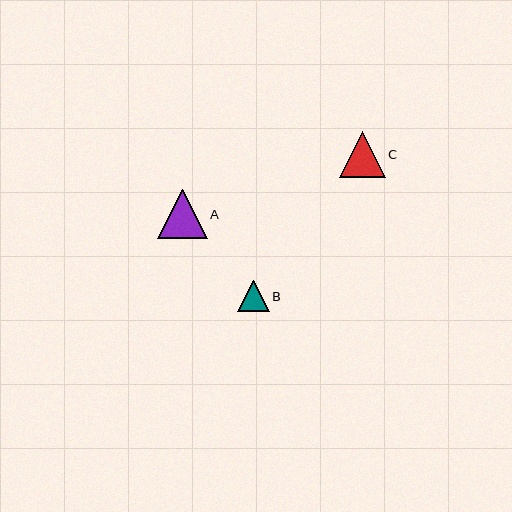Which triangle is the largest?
Triangle A is the largest with a size of approximately 50 pixels.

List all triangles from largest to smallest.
From largest to smallest: A, C, B.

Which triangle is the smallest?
Triangle B is the smallest with a size of approximately 31 pixels.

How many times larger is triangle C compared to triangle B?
Triangle C is approximately 1.5 times the size of triangle B.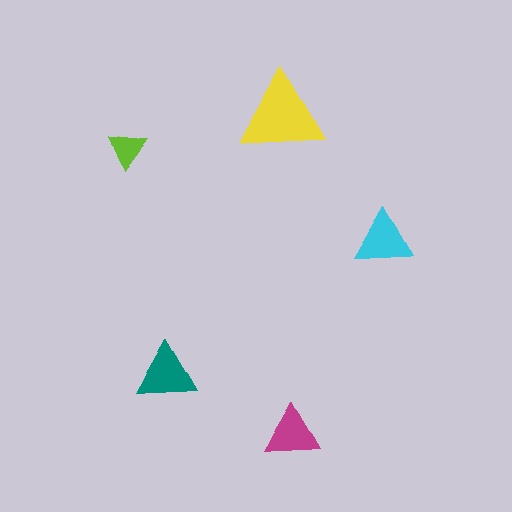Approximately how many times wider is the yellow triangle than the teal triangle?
About 1.5 times wider.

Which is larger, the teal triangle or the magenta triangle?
The teal one.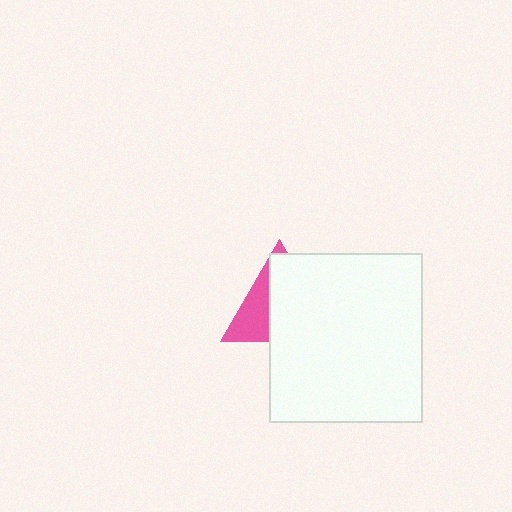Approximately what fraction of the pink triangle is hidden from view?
Roughly 63% of the pink triangle is hidden behind the white rectangle.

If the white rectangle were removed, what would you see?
You would see the complete pink triangle.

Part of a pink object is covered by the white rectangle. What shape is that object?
It is a triangle.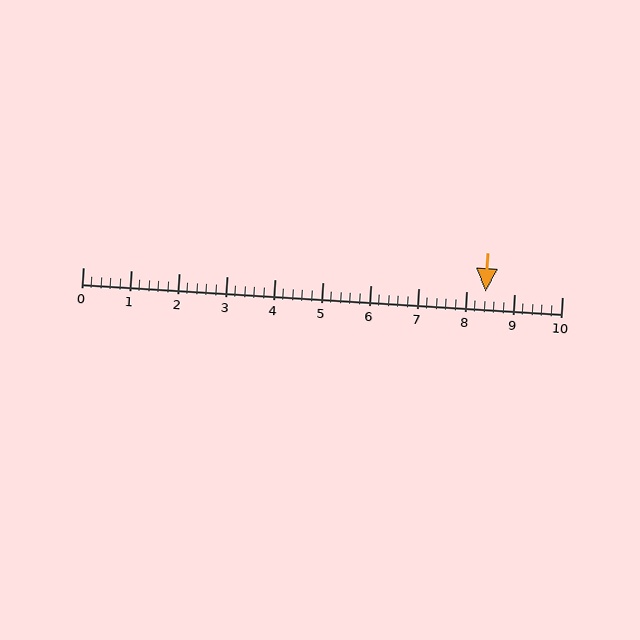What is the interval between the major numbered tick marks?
The major tick marks are spaced 1 units apart.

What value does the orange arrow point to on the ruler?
The orange arrow points to approximately 8.4.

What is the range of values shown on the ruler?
The ruler shows values from 0 to 10.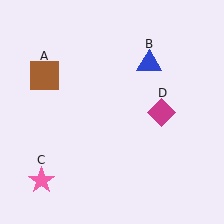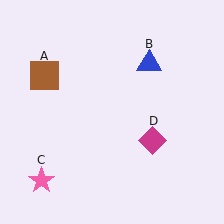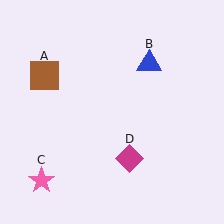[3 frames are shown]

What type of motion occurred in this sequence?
The magenta diamond (object D) rotated clockwise around the center of the scene.